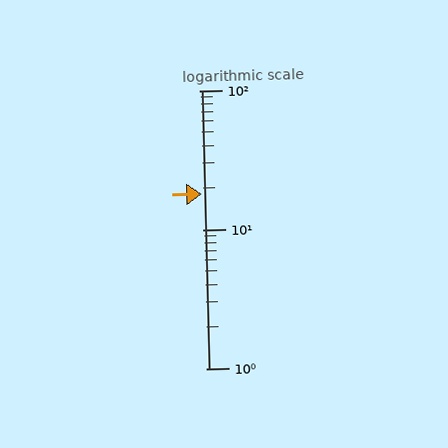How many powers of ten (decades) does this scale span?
The scale spans 2 decades, from 1 to 100.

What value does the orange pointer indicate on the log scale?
The pointer indicates approximately 18.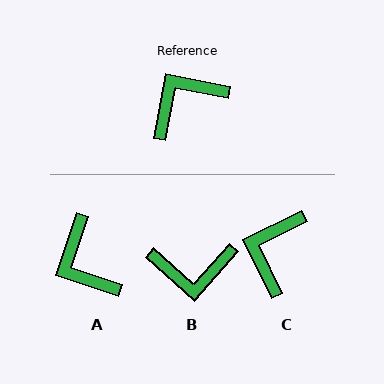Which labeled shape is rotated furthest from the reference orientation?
B, about 149 degrees away.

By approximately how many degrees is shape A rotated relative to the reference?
Approximately 82 degrees counter-clockwise.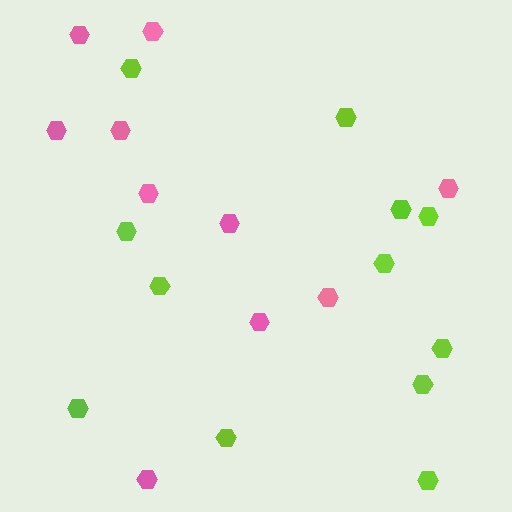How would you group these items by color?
There are 2 groups: one group of pink hexagons (10) and one group of lime hexagons (12).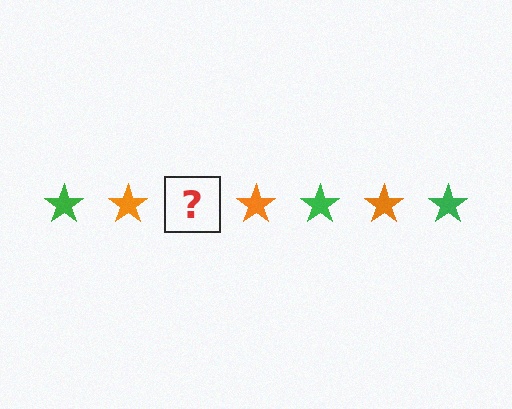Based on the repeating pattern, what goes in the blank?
The blank should be a green star.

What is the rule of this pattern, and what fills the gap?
The rule is that the pattern cycles through green, orange stars. The gap should be filled with a green star.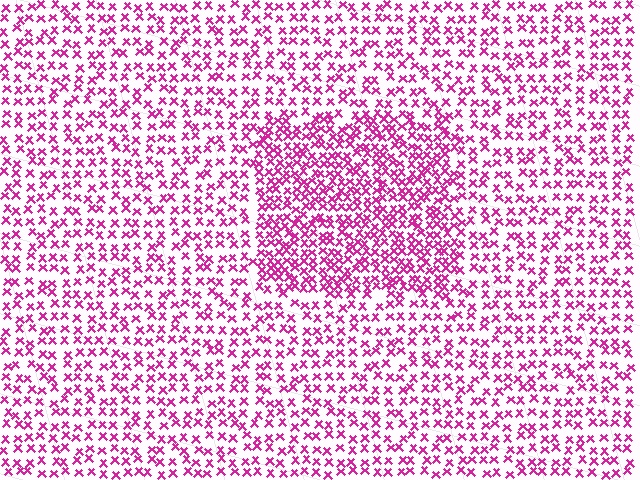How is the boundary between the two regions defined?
The boundary is defined by a change in element density (approximately 1.8x ratio). All elements are the same color, size, and shape.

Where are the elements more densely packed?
The elements are more densely packed inside the rectangle boundary.